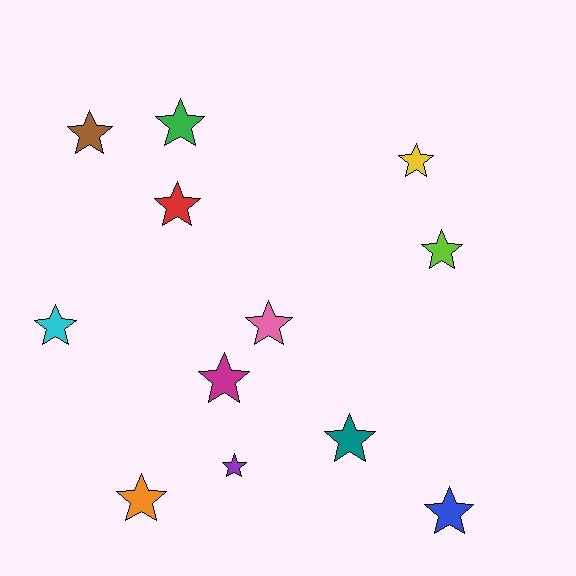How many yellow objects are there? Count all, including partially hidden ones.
There is 1 yellow object.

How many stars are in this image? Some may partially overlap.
There are 12 stars.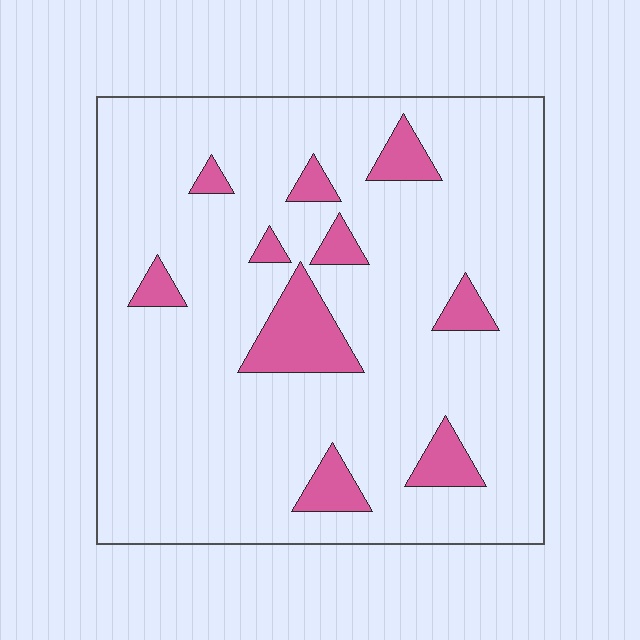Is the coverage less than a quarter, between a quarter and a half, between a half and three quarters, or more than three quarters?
Less than a quarter.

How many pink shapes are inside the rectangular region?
10.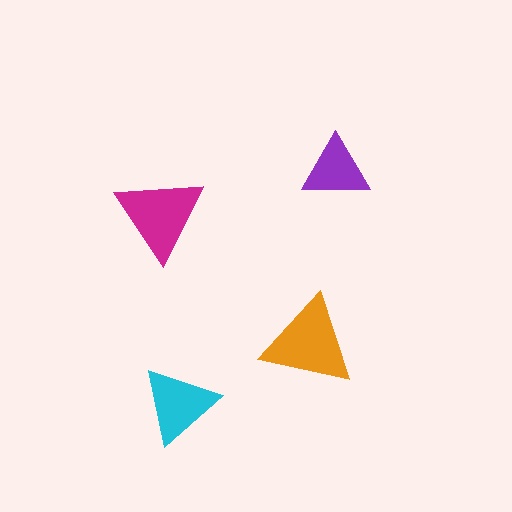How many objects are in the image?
There are 4 objects in the image.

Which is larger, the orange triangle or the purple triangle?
The orange one.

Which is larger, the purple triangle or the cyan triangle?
The cyan one.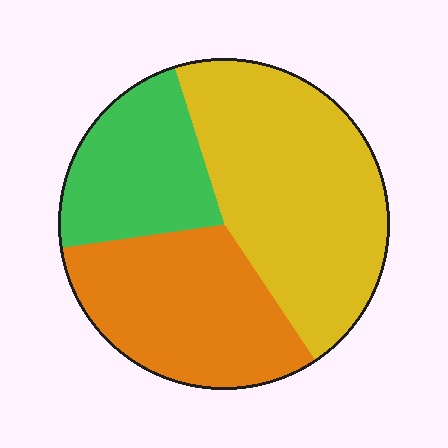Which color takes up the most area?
Yellow, at roughly 45%.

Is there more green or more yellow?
Yellow.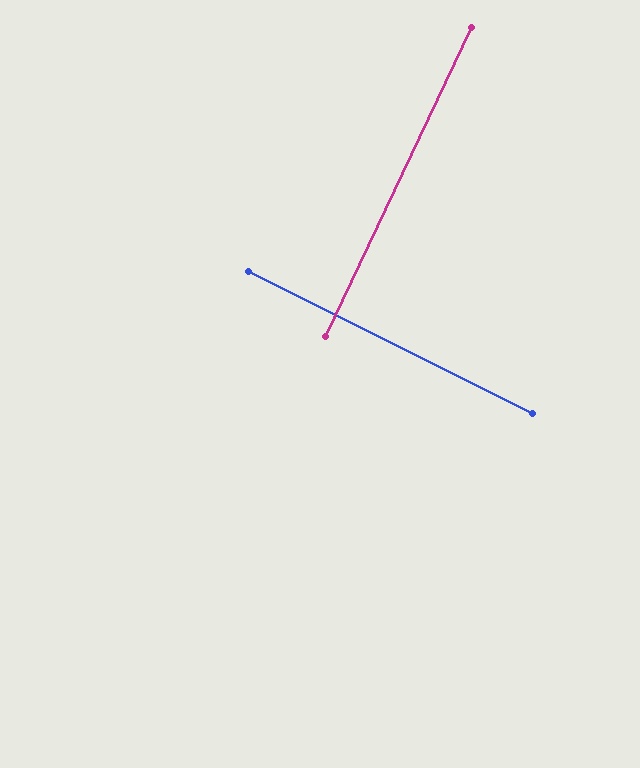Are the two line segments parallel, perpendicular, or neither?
Perpendicular — they meet at approximately 89°.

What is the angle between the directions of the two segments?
Approximately 89 degrees.